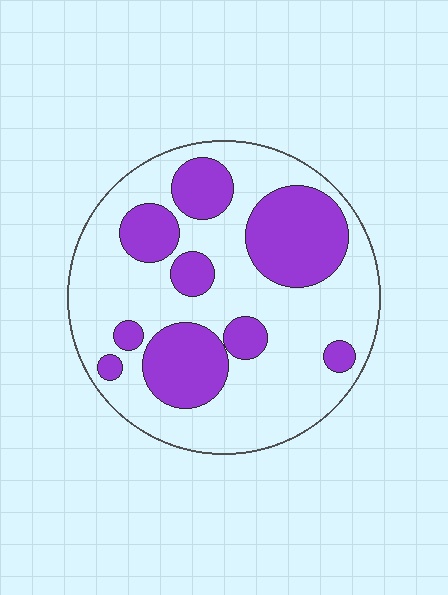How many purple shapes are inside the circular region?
9.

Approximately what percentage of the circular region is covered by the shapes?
Approximately 35%.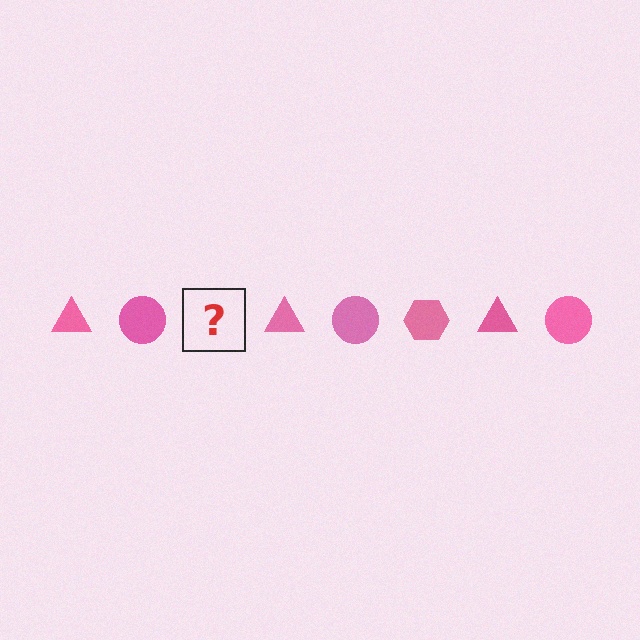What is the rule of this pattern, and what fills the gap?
The rule is that the pattern cycles through triangle, circle, hexagon shapes in pink. The gap should be filled with a pink hexagon.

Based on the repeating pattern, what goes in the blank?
The blank should be a pink hexagon.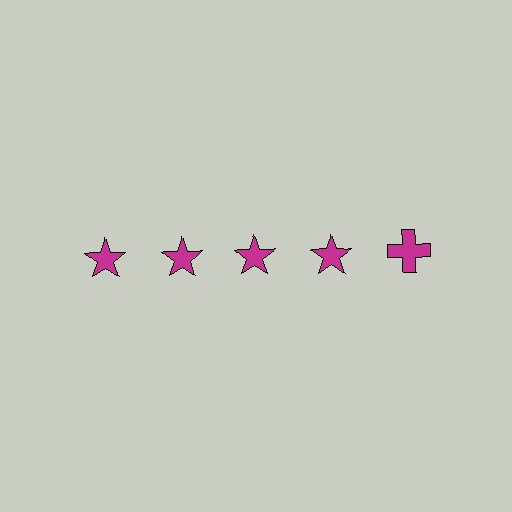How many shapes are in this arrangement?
There are 5 shapes arranged in a grid pattern.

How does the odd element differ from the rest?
It has a different shape: cross instead of star.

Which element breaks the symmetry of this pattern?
The magenta cross in the top row, rightmost column breaks the symmetry. All other shapes are magenta stars.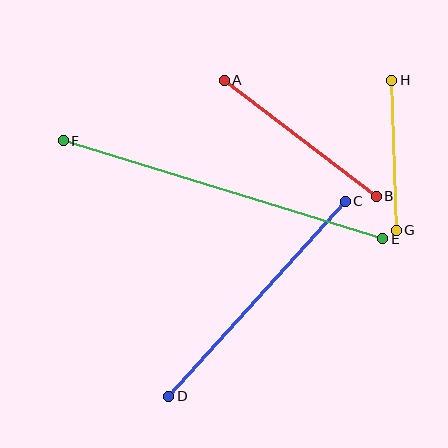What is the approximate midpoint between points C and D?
The midpoint is at approximately (257, 299) pixels.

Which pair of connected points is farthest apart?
Points E and F are farthest apart.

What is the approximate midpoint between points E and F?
The midpoint is at approximately (223, 190) pixels.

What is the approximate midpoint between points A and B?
The midpoint is at approximately (300, 138) pixels.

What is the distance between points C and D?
The distance is approximately 263 pixels.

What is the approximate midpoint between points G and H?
The midpoint is at approximately (394, 155) pixels.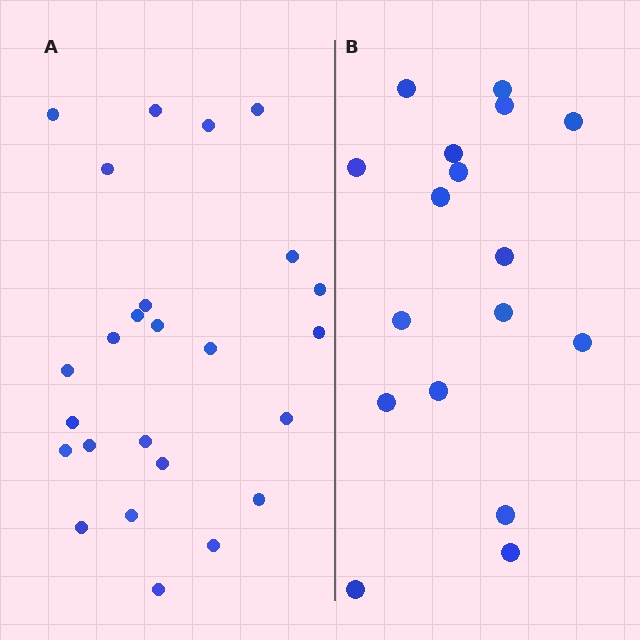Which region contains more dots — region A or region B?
Region A (the left region) has more dots.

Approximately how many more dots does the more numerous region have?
Region A has roughly 8 or so more dots than region B.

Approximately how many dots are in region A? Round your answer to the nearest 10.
About 20 dots. (The exact count is 25, which rounds to 20.)